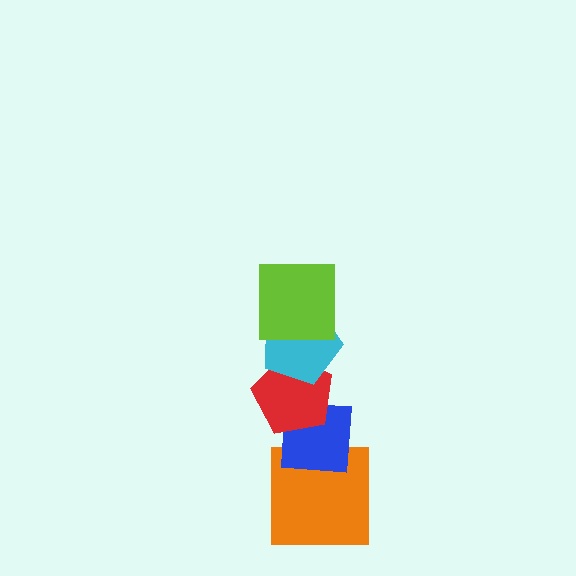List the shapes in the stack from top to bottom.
From top to bottom: the lime square, the cyan pentagon, the red pentagon, the blue square, the orange square.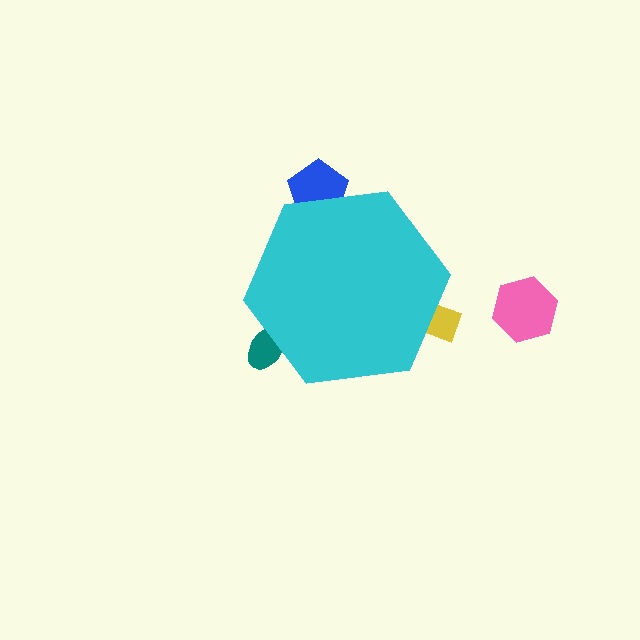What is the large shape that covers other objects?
A cyan hexagon.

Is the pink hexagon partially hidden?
No, the pink hexagon is fully visible.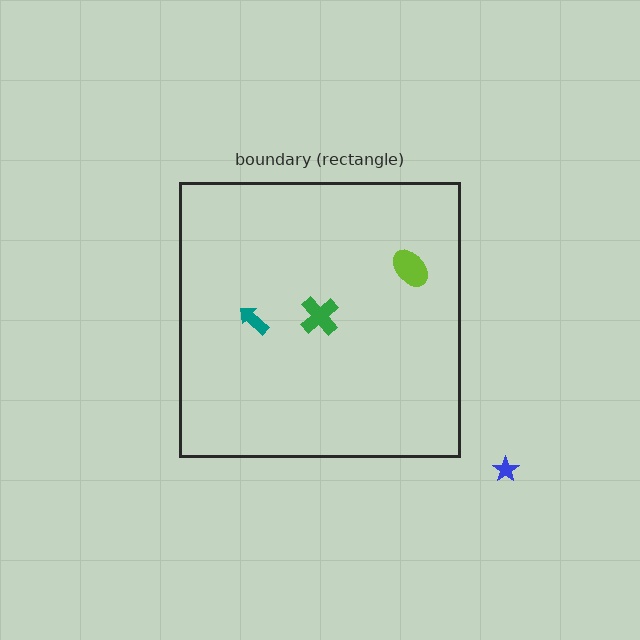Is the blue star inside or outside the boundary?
Outside.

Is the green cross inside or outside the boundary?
Inside.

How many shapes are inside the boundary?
3 inside, 1 outside.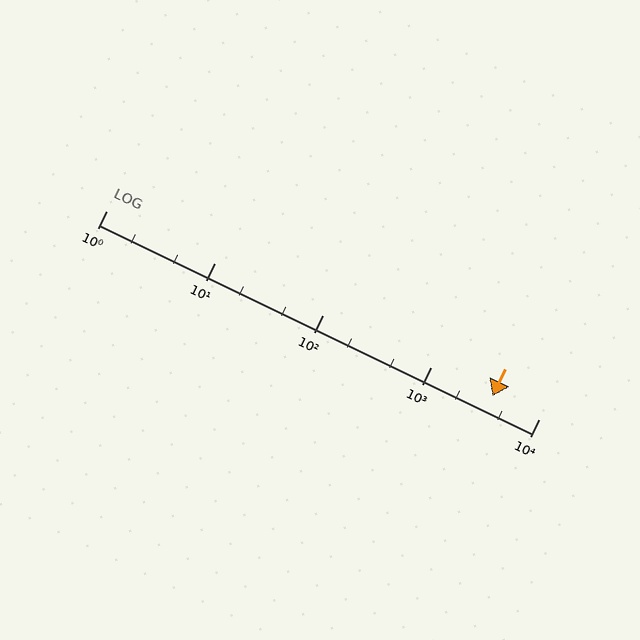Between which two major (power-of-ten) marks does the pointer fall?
The pointer is between 1000 and 10000.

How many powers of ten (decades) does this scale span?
The scale spans 4 decades, from 1 to 10000.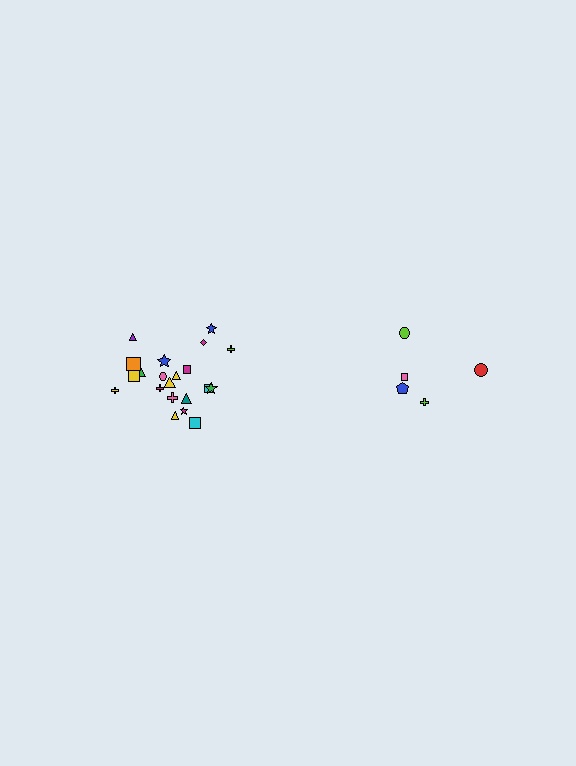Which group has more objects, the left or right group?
The left group.